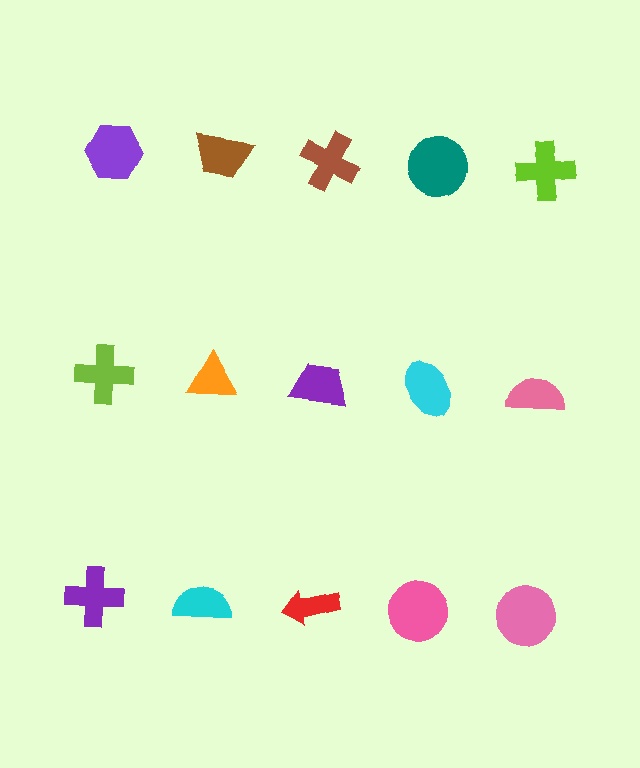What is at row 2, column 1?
A lime cross.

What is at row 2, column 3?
A purple trapezoid.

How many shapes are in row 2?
5 shapes.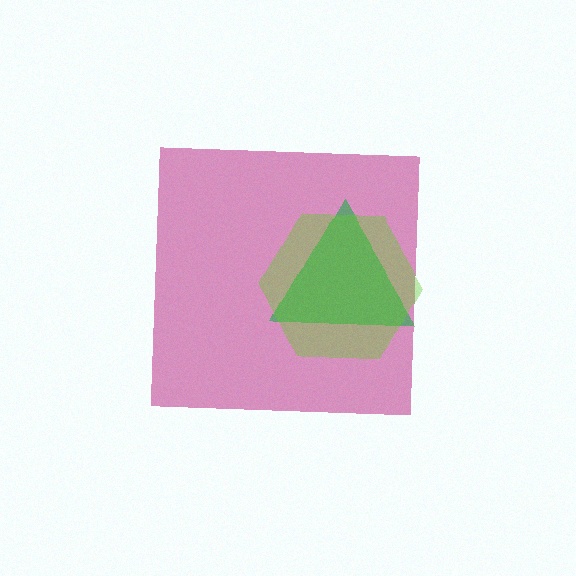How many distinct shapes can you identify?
There are 3 distinct shapes: a magenta square, a green triangle, a lime hexagon.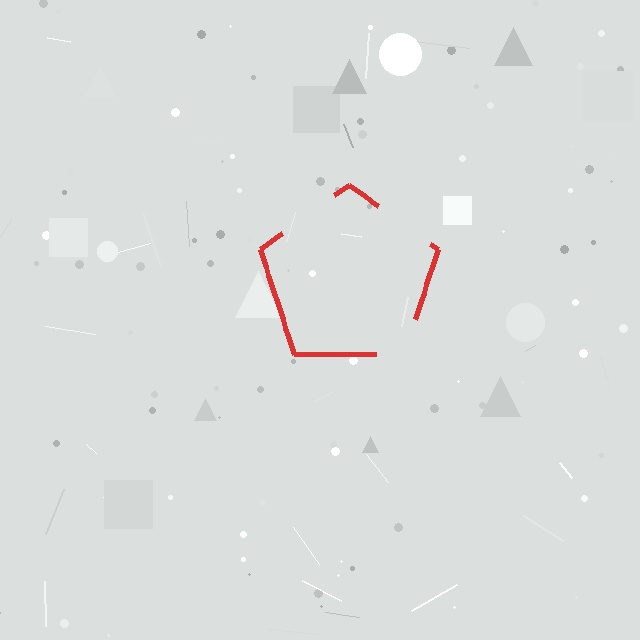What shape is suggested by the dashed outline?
The dashed outline suggests a pentagon.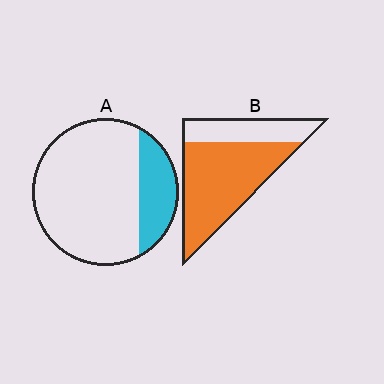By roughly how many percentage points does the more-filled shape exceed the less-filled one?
By roughly 50 percentage points (B over A).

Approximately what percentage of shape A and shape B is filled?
A is approximately 20% and B is approximately 70%.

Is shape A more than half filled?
No.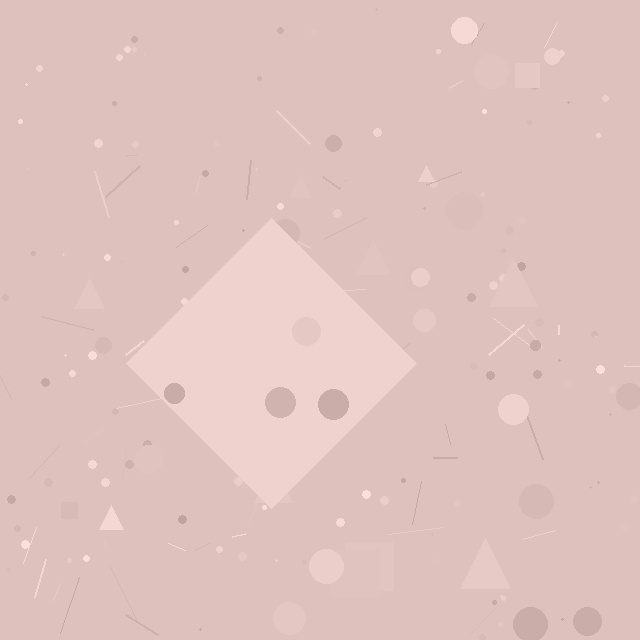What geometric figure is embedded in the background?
A diamond is embedded in the background.